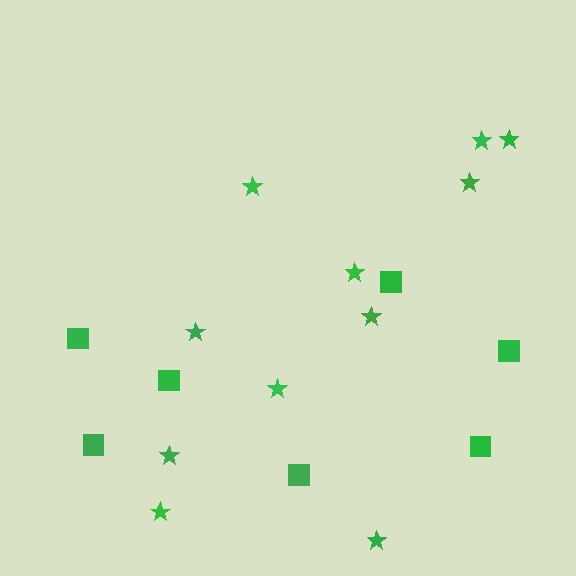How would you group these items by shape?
There are 2 groups: one group of stars (11) and one group of squares (7).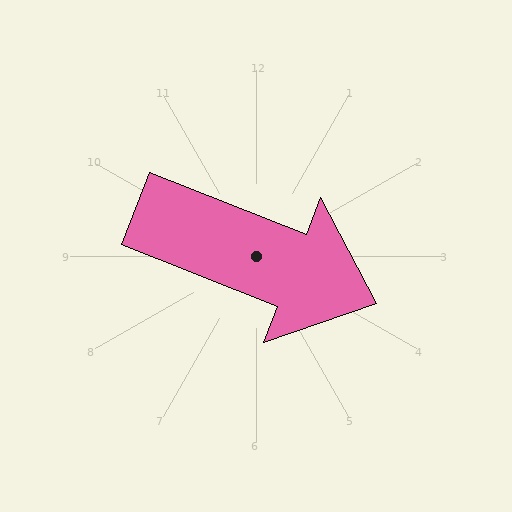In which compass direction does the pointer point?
East.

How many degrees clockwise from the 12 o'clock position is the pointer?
Approximately 111 degrees.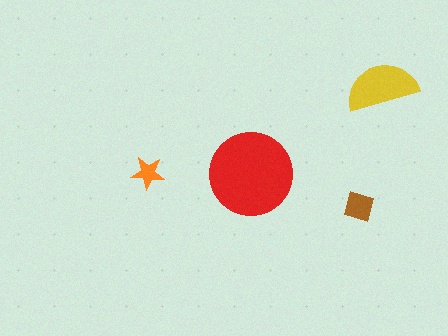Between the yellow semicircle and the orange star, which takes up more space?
The yellow semicircle.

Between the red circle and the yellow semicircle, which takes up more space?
The red circle.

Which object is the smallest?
The orange star.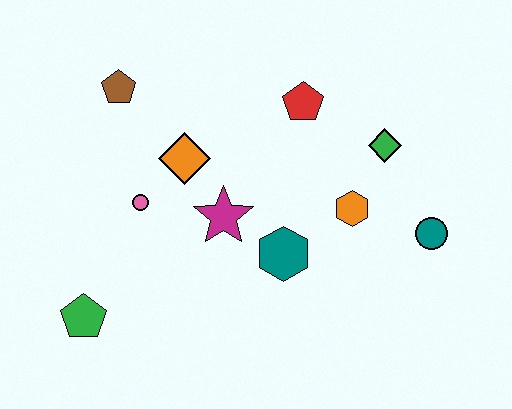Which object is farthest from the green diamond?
The green pentagon is farthest from the green diamond.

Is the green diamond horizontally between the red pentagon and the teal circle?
Yes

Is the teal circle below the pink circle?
Yes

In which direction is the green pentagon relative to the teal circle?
The green pentagon is to the left of the teal circle.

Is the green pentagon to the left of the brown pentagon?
Yes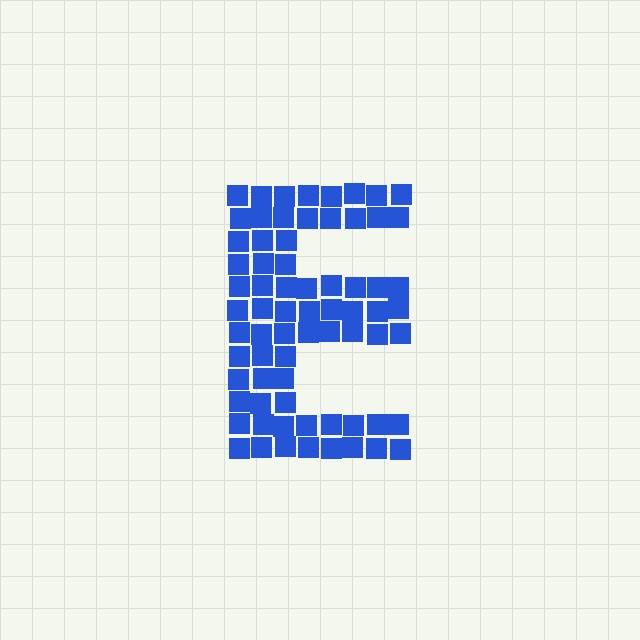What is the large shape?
The large shape is the letter E.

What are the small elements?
The small elements are squares.